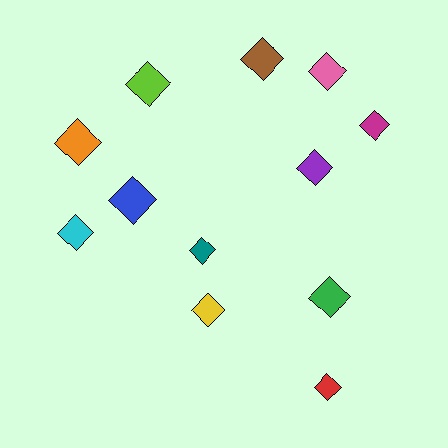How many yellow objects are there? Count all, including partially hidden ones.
There is 1 yellow object.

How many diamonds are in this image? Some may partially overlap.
There are 12 diamonds.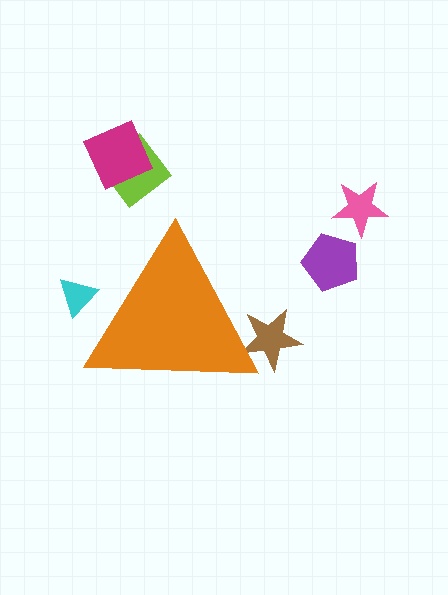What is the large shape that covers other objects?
An orange triangle.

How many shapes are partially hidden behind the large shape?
2 shapes are partially hidden.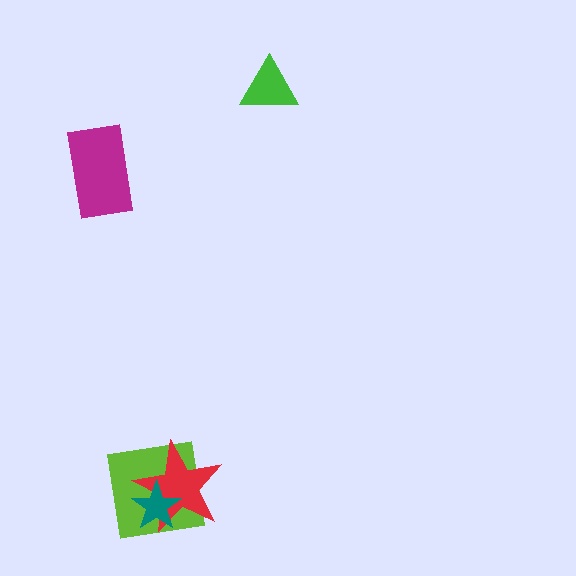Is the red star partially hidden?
Yes, it is partially covered by another shape.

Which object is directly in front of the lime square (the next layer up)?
The red star is directly in front of the lime square.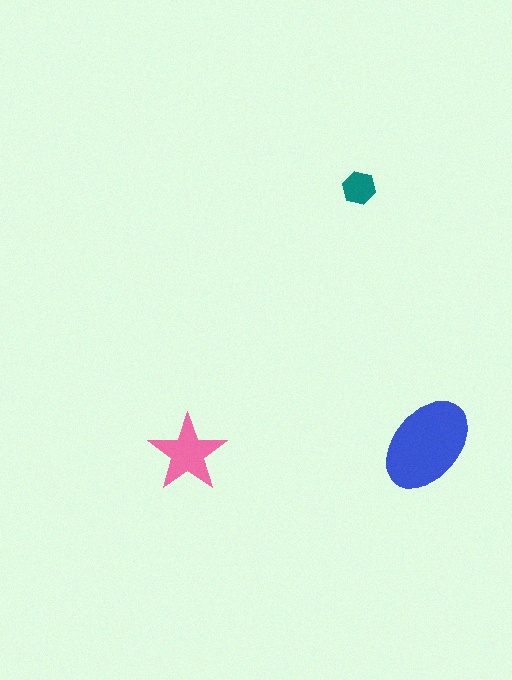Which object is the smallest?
The teal hexagon.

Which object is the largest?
The blue ellipse.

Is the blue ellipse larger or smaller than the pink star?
Larger.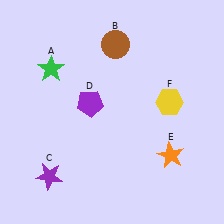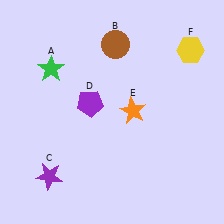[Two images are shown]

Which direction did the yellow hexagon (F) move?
The yellow hexagon (F) moved up.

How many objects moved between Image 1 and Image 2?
2 objects moved between the two images.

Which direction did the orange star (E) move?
The orange star (E) moved up.